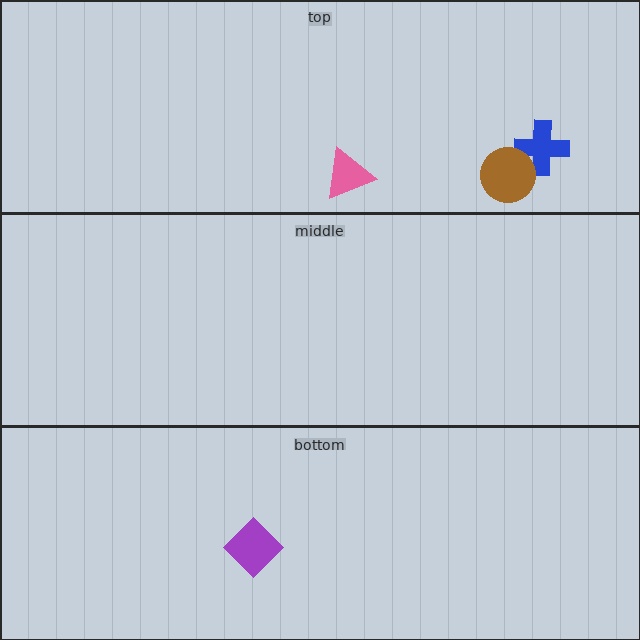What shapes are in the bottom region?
The purple diamond.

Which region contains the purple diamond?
The bottom region.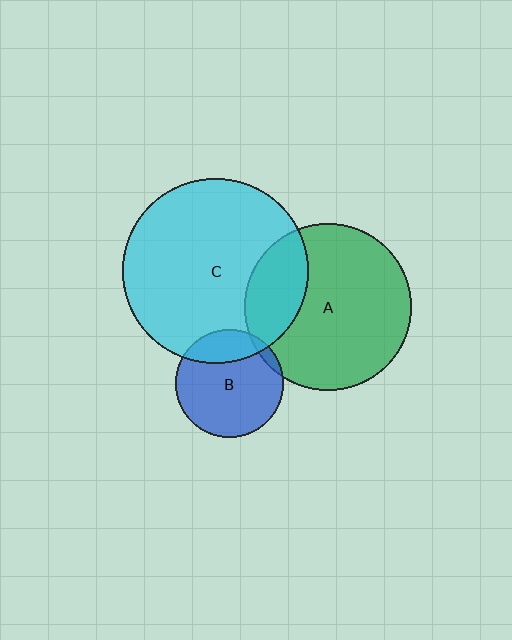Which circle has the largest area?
Circle C (cyan).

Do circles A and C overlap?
Yes.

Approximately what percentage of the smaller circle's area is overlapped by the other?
Approximately 25%.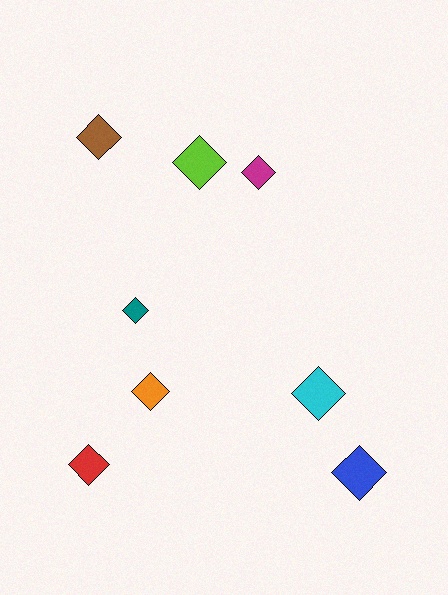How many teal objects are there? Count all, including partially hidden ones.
There is 1 teal object.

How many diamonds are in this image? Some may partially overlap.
There are 8 diamonds.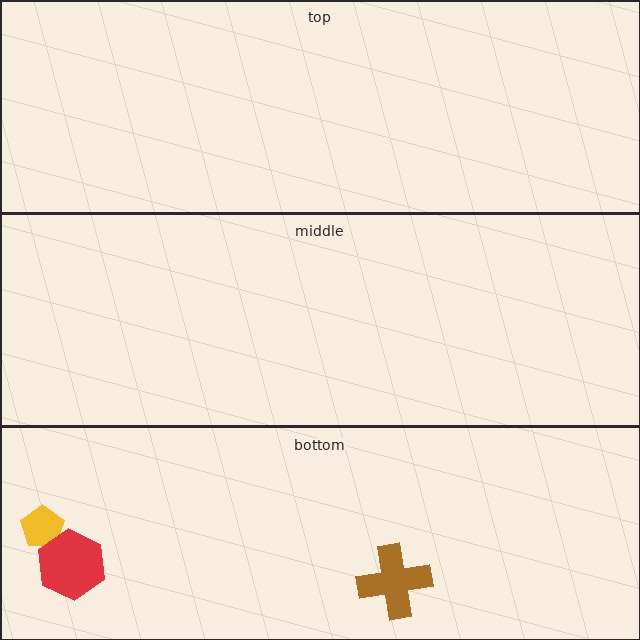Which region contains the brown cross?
The bottom region.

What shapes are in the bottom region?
The yellow pentagon, the red hexagon, the brown cross.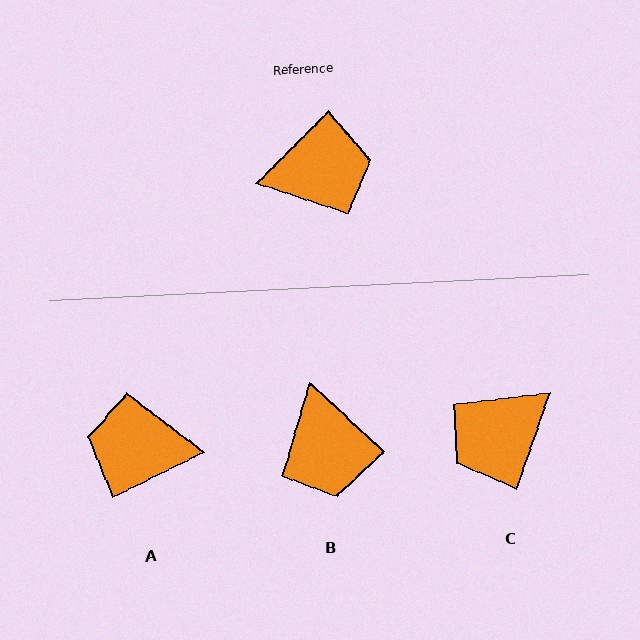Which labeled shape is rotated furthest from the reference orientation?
A, about 161 degrees away.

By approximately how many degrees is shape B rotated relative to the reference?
Approximately 88 degrees clockwise.